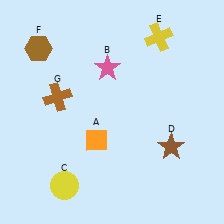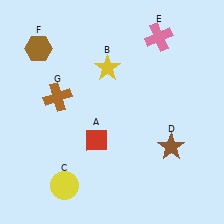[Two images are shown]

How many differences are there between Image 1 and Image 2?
There are 3 differences between the two images.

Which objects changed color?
A changed from orange to red. B changed from pink to yellow. E changed from yellow to pink.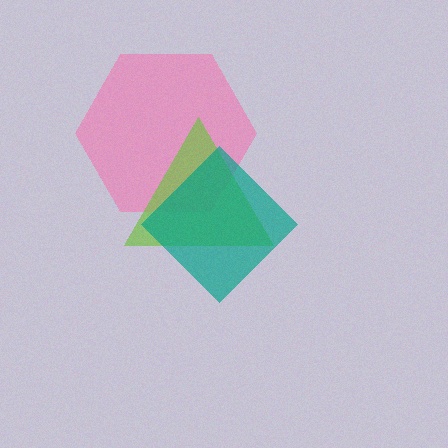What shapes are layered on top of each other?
The layered shapes are: a pink hexagon, a lime triangle, a teal diamond.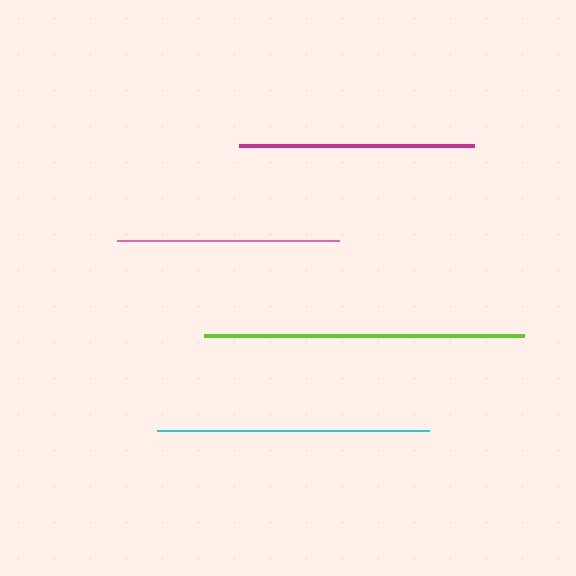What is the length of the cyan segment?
The cyan segment is approximately 273 pixels long.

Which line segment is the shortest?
The pink line is the shortest at approximately 222 pixels.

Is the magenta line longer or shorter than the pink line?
The magenta line is longer than the pink line.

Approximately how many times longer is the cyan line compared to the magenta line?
The cyan line is approximately 1.2 times the length of the magenta line.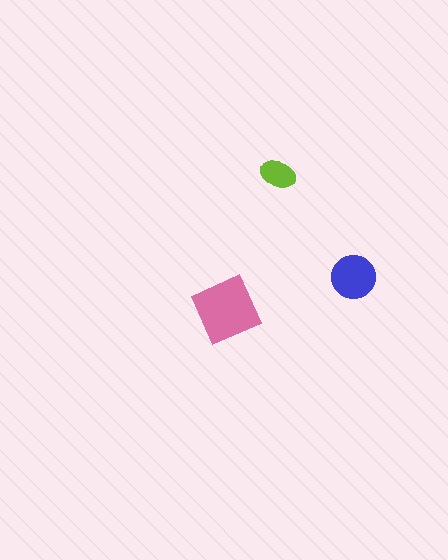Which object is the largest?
The pink diamond.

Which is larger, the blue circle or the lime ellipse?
The blue circle.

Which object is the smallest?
The lime ellipse.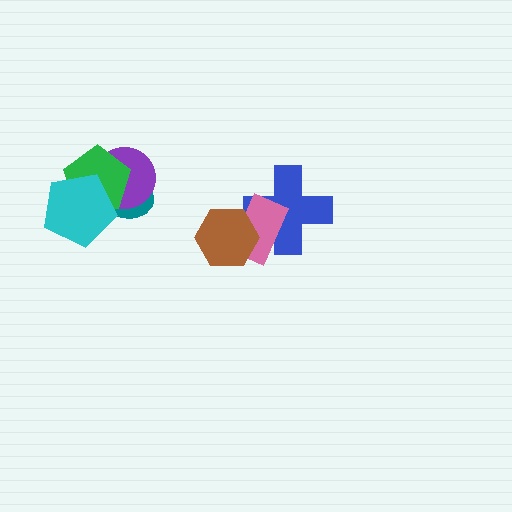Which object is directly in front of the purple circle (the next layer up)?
The green pentagon is directly in front of the purple circle.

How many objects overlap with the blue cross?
2 objects overlap with the blue cross.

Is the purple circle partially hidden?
Yes, it is partially covered by another shape.